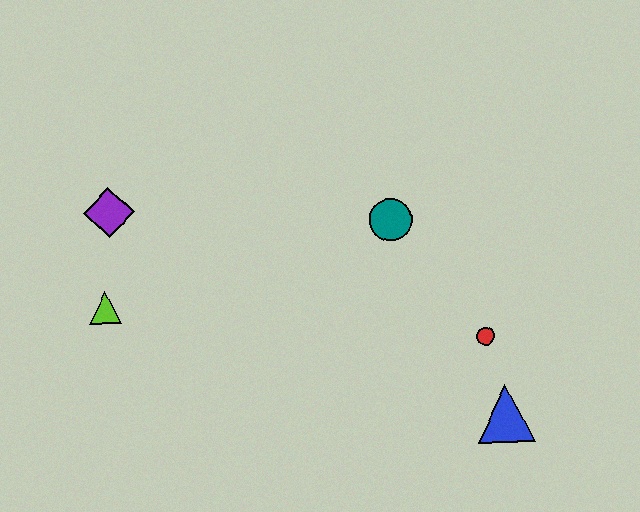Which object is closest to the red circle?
The blue triangle is closest to the red circle.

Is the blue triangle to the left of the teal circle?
No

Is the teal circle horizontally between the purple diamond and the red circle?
Yes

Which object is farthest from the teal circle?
The lime triangle is farthest from the teal circle.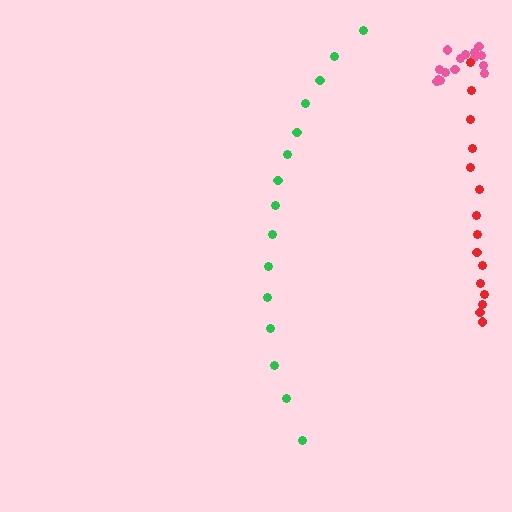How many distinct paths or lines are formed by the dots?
There are 3 distinct paths.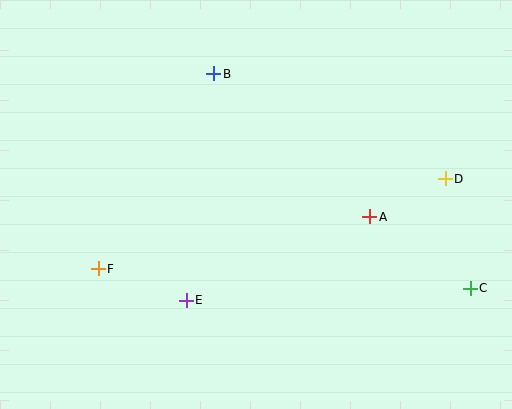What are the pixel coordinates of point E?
Point E is at (186, 300).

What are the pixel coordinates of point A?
Point A is at (370, 217).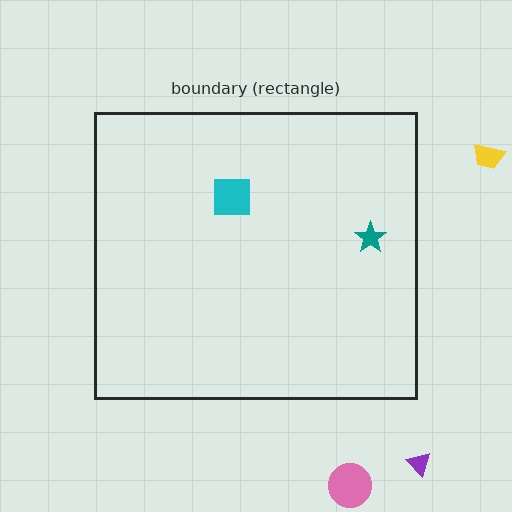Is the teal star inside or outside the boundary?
Inside.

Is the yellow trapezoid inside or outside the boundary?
Outside.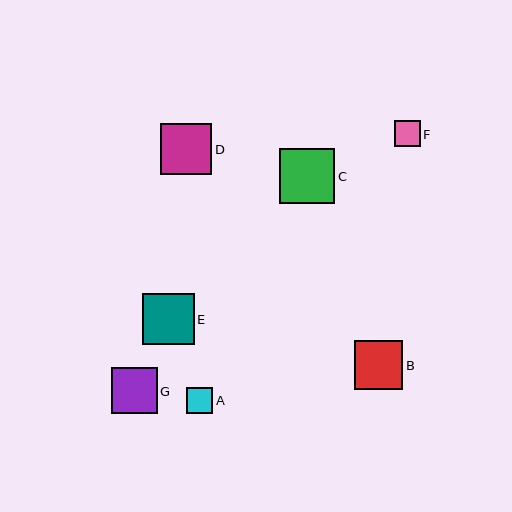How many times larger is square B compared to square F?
Square B is approximately 1.9 times the size of square F.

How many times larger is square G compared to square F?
Square G is approximately 1.8 times the size of square F.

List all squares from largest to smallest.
From largest to smallest: C, E, D, B, G, A, F.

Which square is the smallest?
Square F is the smallest with a size of approximately 25 pixels.